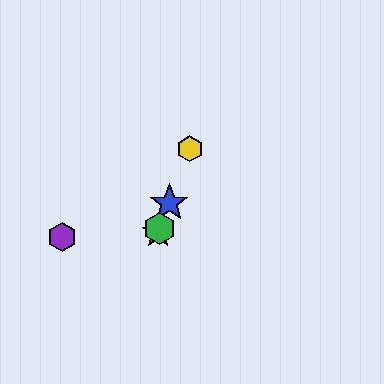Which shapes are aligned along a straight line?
The red star, the blue star, the green hexagon, the yellow hexagon are aligned along a straight line.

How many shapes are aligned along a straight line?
4 shapes (the red star, the blue star, the green hexagon, the yellow hexagon) are aligned along a straight line.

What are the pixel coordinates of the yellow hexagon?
The yellow hexagon is at (190, 149).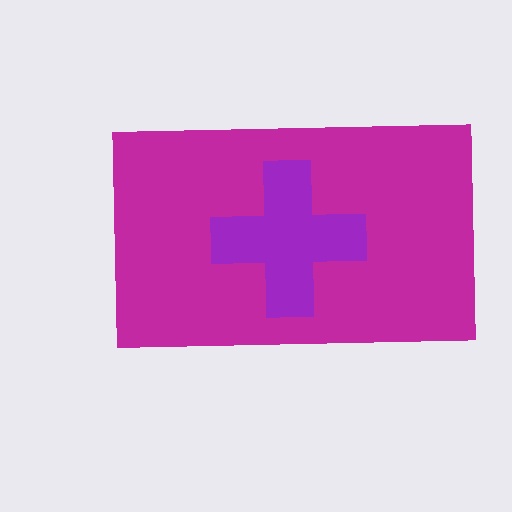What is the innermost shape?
The purple cross.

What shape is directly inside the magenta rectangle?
The purple cross.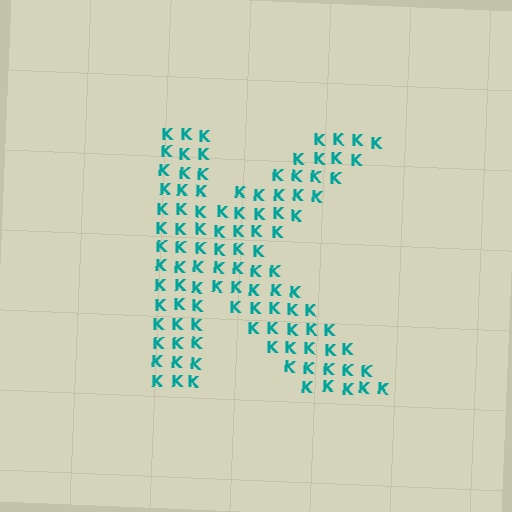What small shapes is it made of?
It is made of small letter K's.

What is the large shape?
The large shape is the letter K.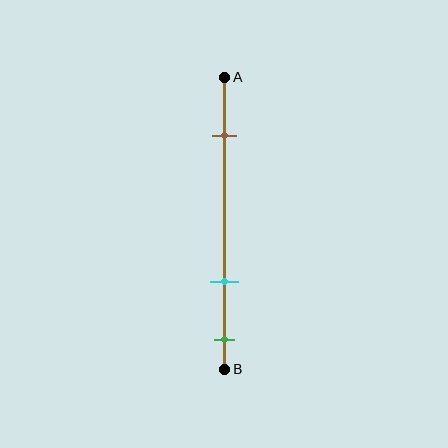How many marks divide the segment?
There are 3 marks dividing the segment.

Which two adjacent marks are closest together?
The cyan and green marks are the closest adjacent pair.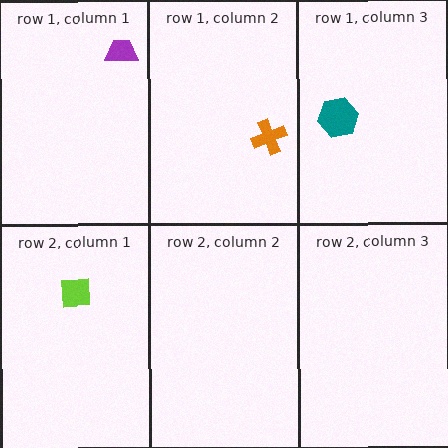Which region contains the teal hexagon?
The row 1, column 3 region.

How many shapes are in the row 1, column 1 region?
1.